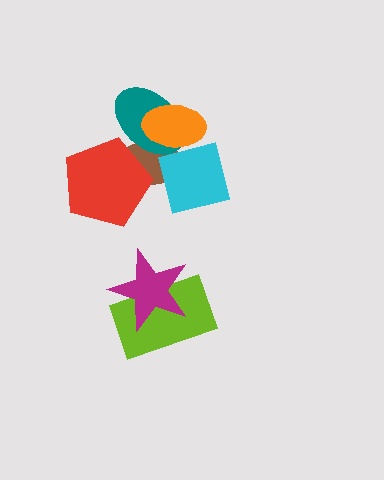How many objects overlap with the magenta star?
1 object overlaps with the magenta star.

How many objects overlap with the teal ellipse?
4 objects overlap with the teal ellipse.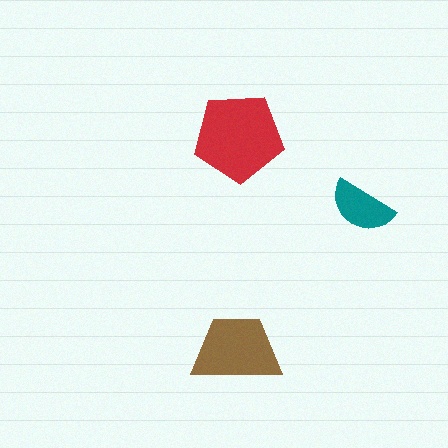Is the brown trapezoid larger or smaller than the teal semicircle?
Larger.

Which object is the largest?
The red pentagon.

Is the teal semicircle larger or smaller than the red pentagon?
Smaller.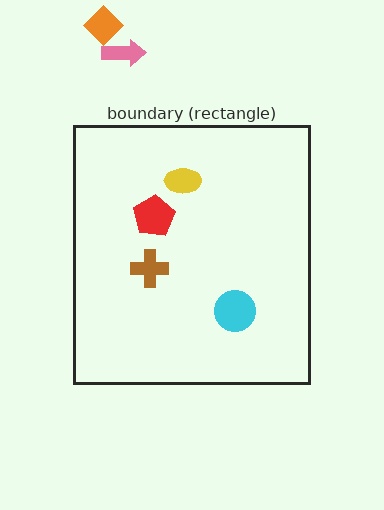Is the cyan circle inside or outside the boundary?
Inside.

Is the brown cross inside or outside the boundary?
Inside.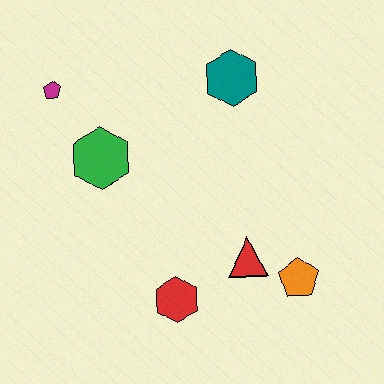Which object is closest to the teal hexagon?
The green hexagon is closest to the teal hexagon.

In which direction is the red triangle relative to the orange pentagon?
The red triangle is to the left of the orange pentagon.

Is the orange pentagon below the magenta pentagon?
Yes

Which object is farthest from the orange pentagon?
The magenta pentagon is farthest from the orange pentagon.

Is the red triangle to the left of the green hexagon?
No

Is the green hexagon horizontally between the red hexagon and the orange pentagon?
No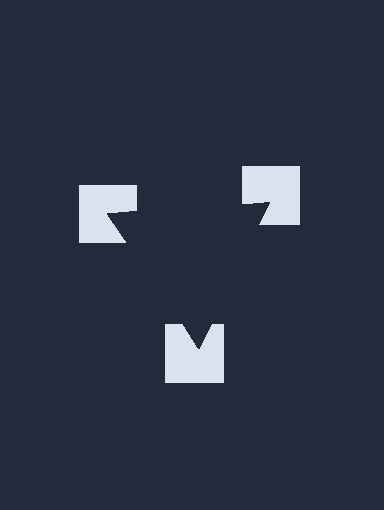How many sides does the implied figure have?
3 sides.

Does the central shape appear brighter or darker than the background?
It typically appears slightly darker than the background, even though no actual brightness change is drawn.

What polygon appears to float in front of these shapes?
An illusory triangle — its edges are inferred from the aligned wedge cuts in the notched squares, not physically drawn.